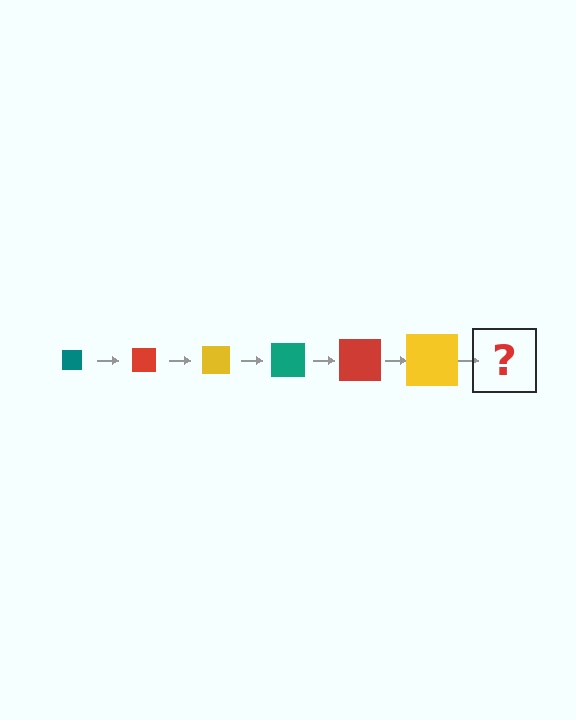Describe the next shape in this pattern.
It should be a teal square, larger than the previous one.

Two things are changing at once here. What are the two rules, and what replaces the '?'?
The two rules are that the square grows larger each step and the color cycles through teal, red, and yellow. The '?' should be a teal square, larger than the previous one.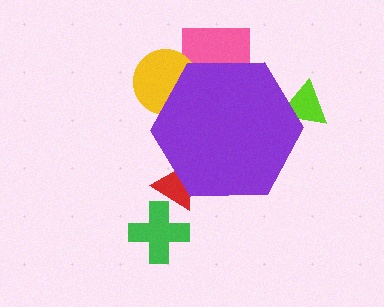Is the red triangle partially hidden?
Yes, the red triangle is partially hidden behind the purple hexagon.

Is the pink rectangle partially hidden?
Yes, the pink rectangle is partially hidden behind the purple hexagon.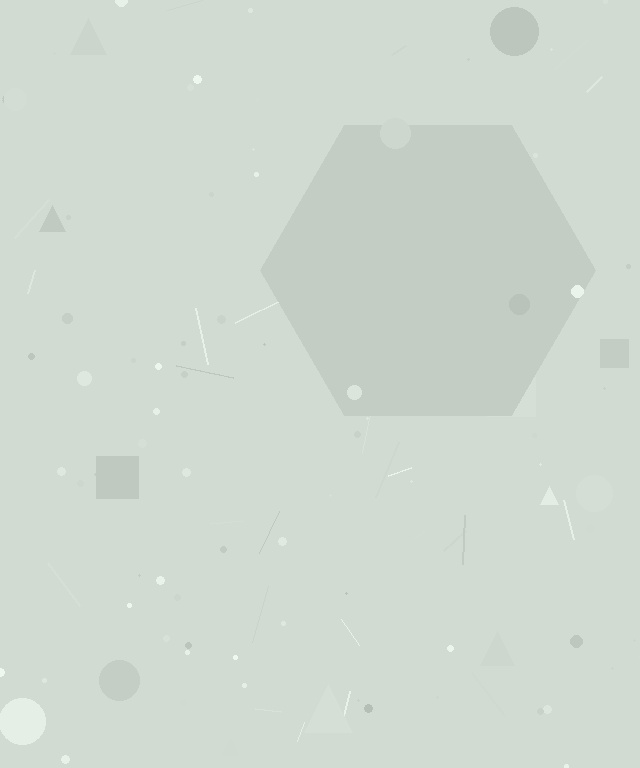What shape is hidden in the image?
A hexagon is hidden in the image.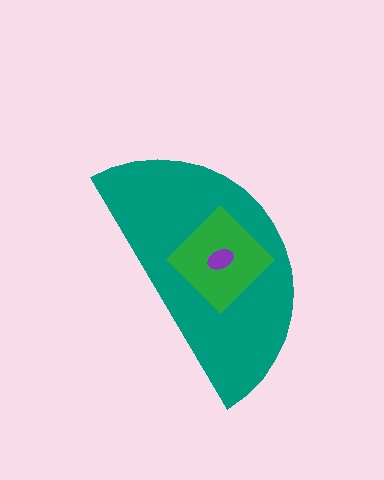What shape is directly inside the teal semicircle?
The green diamond.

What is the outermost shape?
The teal semicircle.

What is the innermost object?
The purple ellipse.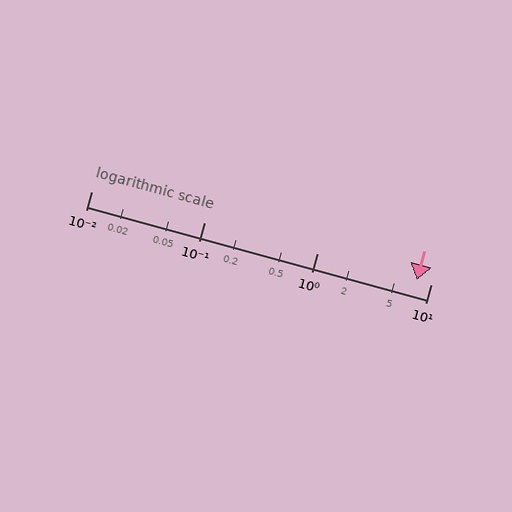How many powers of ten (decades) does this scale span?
The scale spans 3 decades, from 0.01 to 10.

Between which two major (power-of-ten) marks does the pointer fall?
The pointer is between 1 and 10.